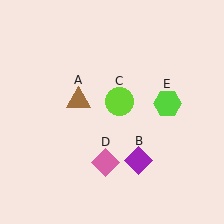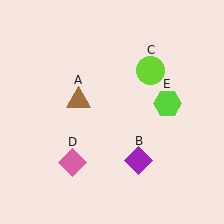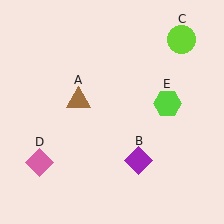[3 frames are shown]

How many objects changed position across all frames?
2 objects changed position: lime circle (object C), pink diamond (object D).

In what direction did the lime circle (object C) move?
The lime circle (object C) moved up and to the right.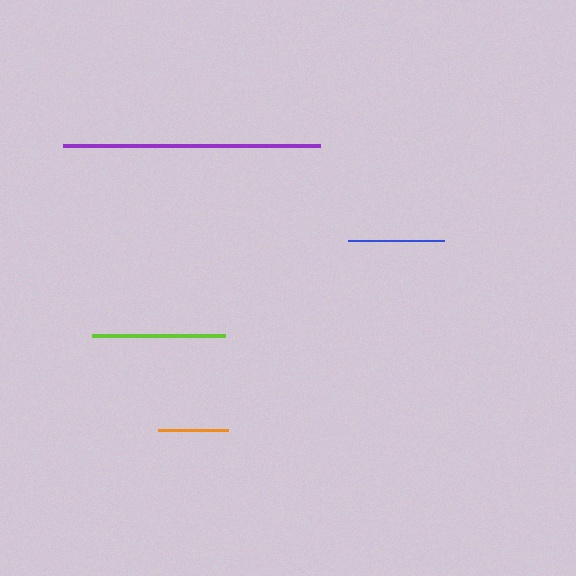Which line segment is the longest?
The purple line is the longest at approximately 256 pixels.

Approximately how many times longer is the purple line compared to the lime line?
The purple line is approximately 1.9 times the length of the lime line.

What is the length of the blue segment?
The blue segment is approximately 96 pixels long.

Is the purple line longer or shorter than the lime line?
The purple line is longer than the lime line.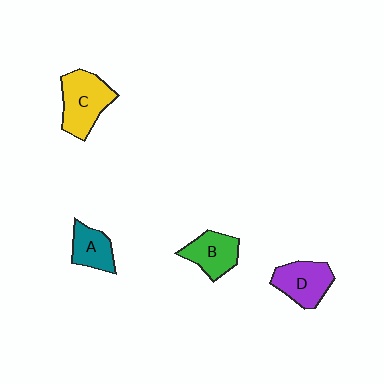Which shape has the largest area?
Shape C (yellow).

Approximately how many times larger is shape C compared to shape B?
Approximately 1.4 times.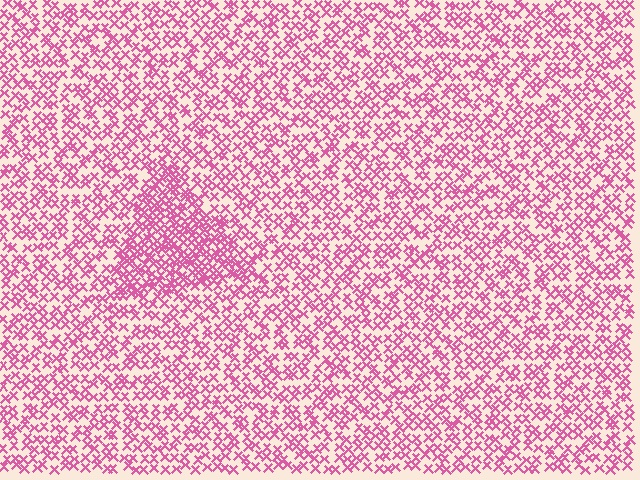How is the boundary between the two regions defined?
The boundary is defined by a change in element density (approximately 1.8x ratio). All elements are the same color, size, and shape.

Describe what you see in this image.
The image contains small pink elements arranged at two different densities. A triangle-shaped region is visible where the elements are more densely packed than the surrounding area.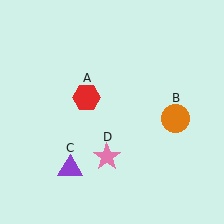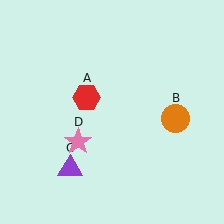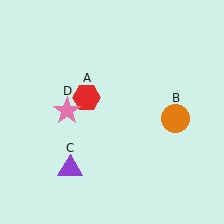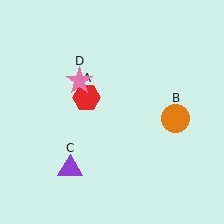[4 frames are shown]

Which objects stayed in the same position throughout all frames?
Red hexagon (object A) and orange circle (object B) and purple triangle (object C) remained stationary.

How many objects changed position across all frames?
1 object changed position: pink star (object D).